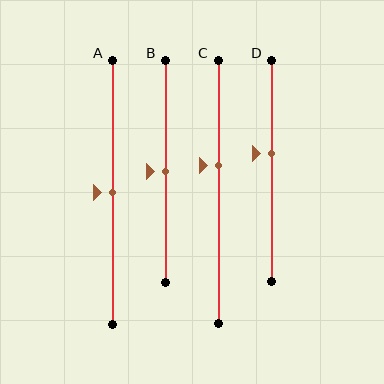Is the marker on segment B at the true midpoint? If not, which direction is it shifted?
Yes, the marker on segment B is at the true midpoint.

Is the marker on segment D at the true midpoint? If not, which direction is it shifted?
No, the marker on segment D is shifted upward by about 8% of the segment length.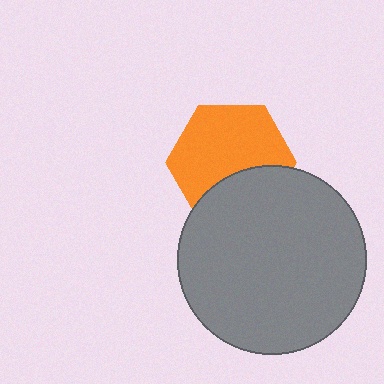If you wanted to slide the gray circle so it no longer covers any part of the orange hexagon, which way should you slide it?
Slide it down — that is the most direct way to separate the two shapes.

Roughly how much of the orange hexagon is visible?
Most of it is visible (roughly 67%).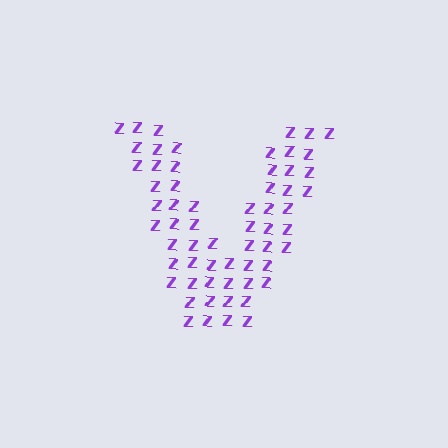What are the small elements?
The small elements are letter Z's.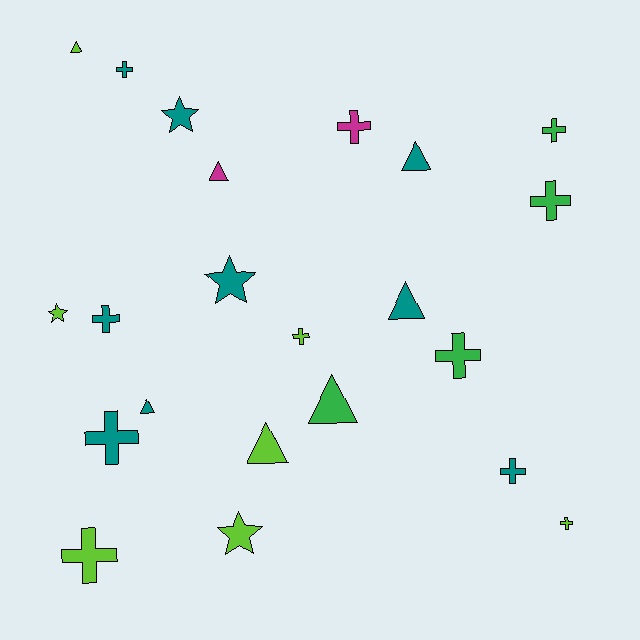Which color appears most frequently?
Teal, with 9 objects.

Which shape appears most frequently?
Cross, with 11 objects.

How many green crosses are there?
There are 3 green crosses.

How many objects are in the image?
There are 22 objects.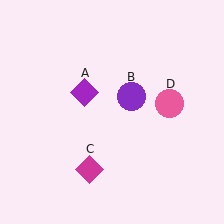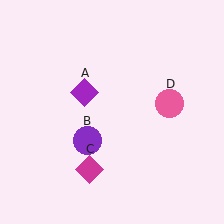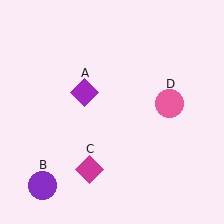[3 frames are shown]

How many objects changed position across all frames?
1 object changed position: purple circle (object B).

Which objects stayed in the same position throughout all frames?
Purple diamond (object A) and magenta diamond (object C) and pink circle (object D) remained stationary.